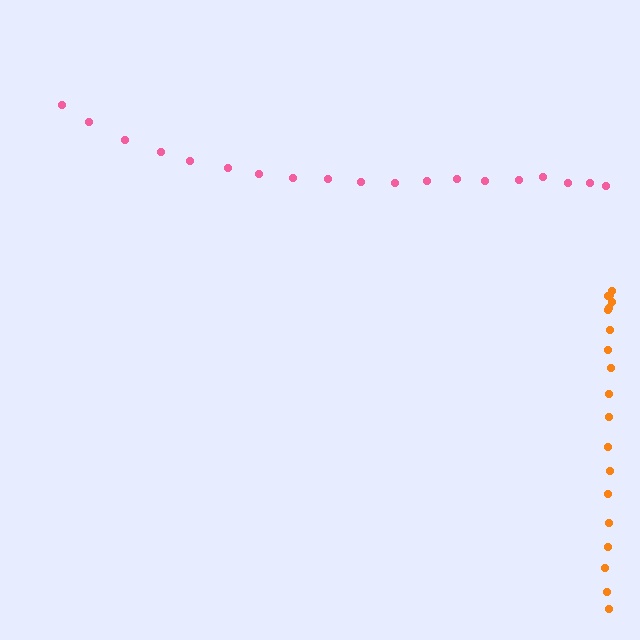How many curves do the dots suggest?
There are 2 distinct paths.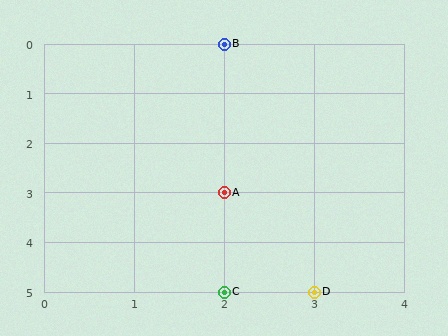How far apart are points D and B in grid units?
Points D and B are 1 column and 5 rows apart (about 5.1 grid units diagonally).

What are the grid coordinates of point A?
Point A is at grid coordinates (2, 3).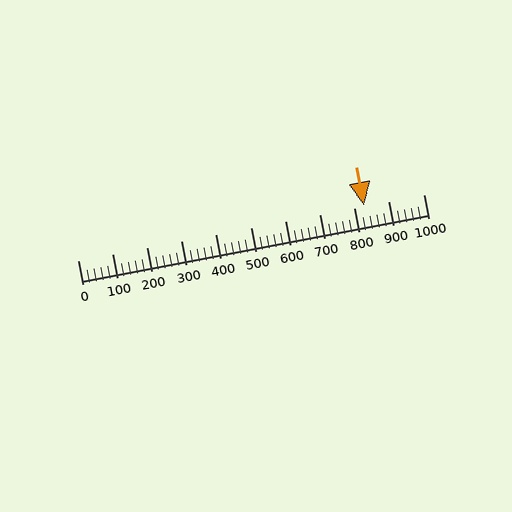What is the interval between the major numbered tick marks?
The major tick marks are spaced 100 units apart.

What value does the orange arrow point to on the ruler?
The orange arrow points to approximately 827.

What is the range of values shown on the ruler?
The ruler shows values from 0 to 1000.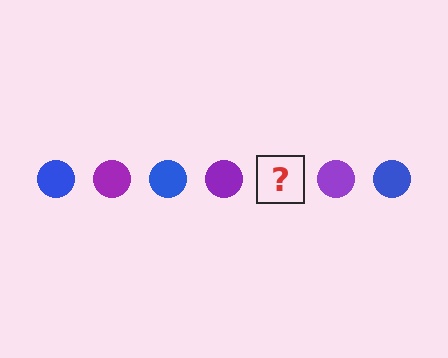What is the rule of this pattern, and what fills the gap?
The rule is that the pattern cycles through blue, purple circles. The gap should be filled with a blue circle.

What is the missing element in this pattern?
The missing element is a blue circle.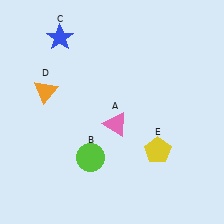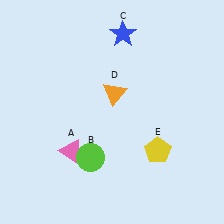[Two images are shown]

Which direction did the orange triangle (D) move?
The orange triangle (D) moved right.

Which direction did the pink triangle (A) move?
The pink triangle (A) moved left.